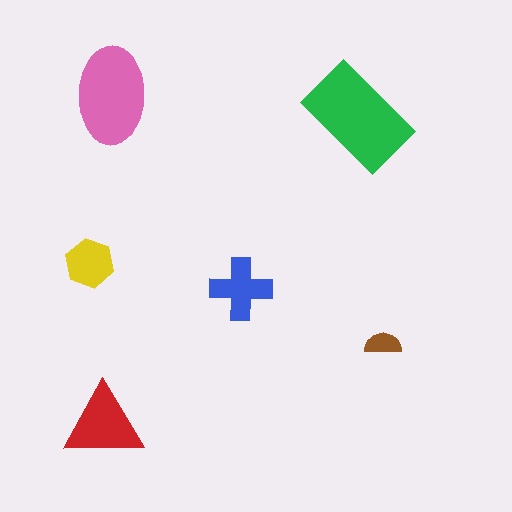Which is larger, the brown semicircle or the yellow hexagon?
The yellow hexagon.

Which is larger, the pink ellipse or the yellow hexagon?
The pink ellipse.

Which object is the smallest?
The brown semicircle.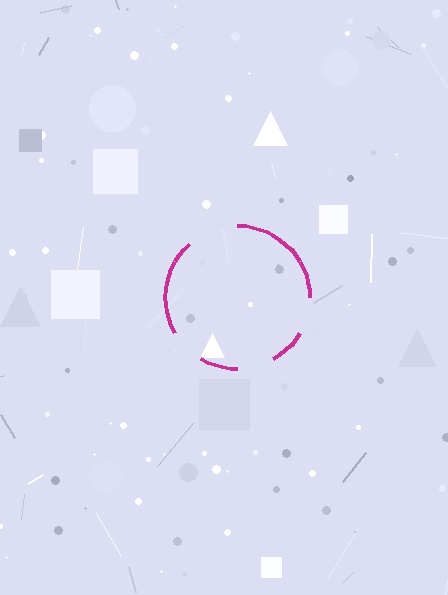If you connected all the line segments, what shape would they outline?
They would outline a circle.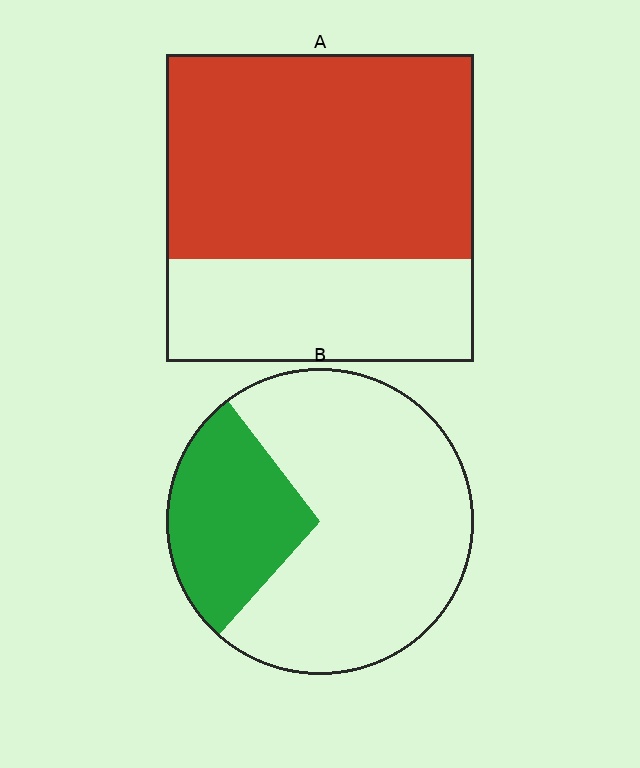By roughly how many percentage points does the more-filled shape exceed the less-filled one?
By roughly 40 percentage points (A over B).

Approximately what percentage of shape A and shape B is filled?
A is approximately 65% and B is approximately 30%.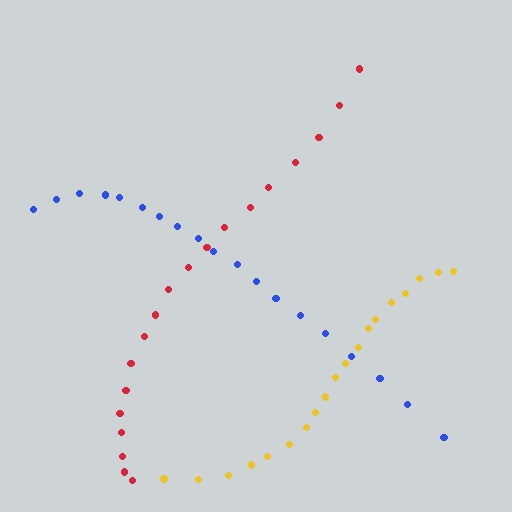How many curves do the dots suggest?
There are 3 distinct paths.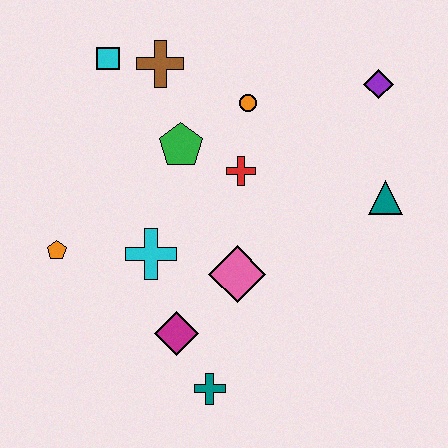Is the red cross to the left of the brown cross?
No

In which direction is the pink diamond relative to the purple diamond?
The pink diamond is below the purple diamond.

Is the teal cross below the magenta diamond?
Yes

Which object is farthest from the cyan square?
The teal cross is farthest from the cyan square.